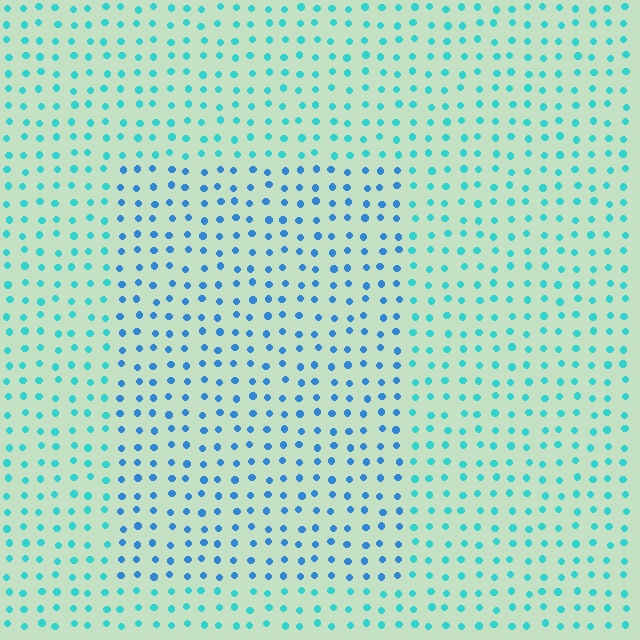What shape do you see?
I see a rectangle.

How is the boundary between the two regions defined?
The boundary is defined purely by a slight shift in hue (about 31 degrees). Spacing, size, and orientation are identical on both sides.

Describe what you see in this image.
The image is filled with small cyan elements in a uniform arrangement. A rectangle-shaped region is visible where the elements are tinted to a slightly different hue, forming a subtle color boundary.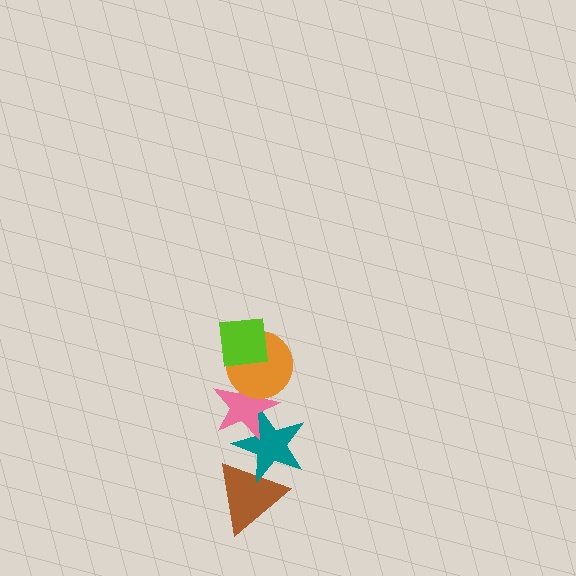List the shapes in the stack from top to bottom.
From top to bottom: the lime square, the orange circle, the pink star, the teal star, the brown triangle.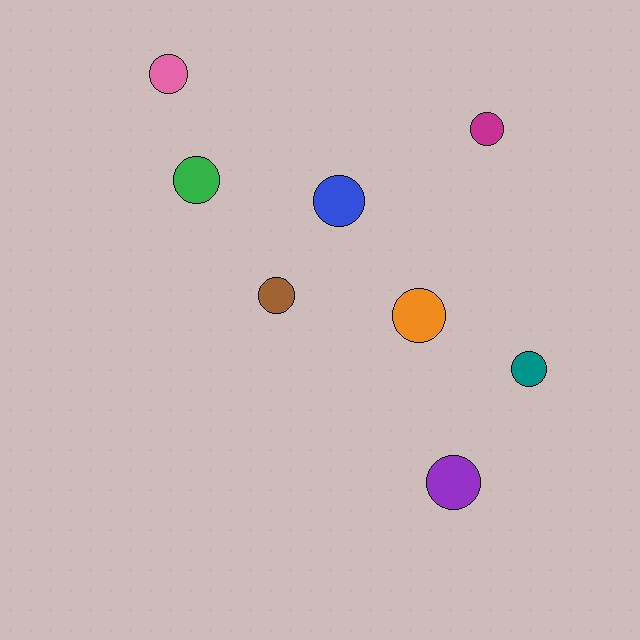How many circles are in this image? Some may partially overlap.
There are 8 circles.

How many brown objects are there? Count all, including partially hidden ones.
There is 1 brown object.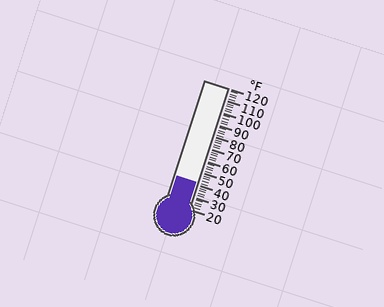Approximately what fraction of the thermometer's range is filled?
The thermometer is filled to approximately 20% of its range.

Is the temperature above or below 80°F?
The temperature is below 80°F.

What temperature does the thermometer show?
The thermometer shows approximately 42°F.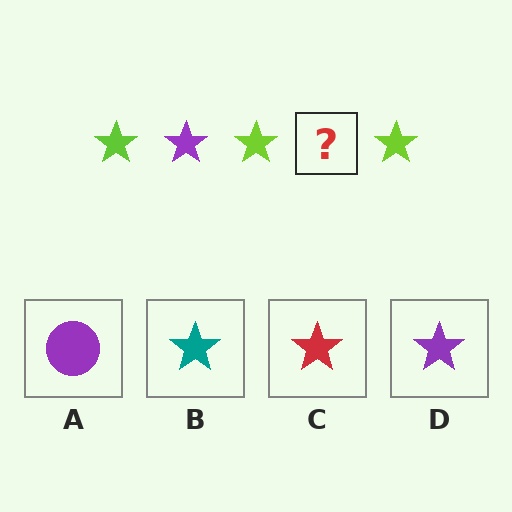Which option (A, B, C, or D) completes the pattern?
D.